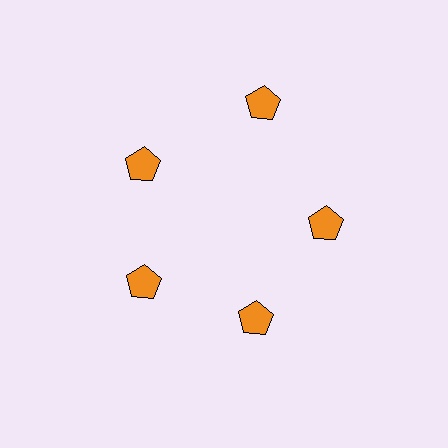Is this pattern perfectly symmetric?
No. The 5 orange pentagons are arranged in a ring, but one element near the 1 o'clock position is pushed outward from the center, breaking the 5-fold rotational symmetry.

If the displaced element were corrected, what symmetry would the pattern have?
It would have 5-fold rotational symmetry — the pattern would map onto itself every 72 degrees.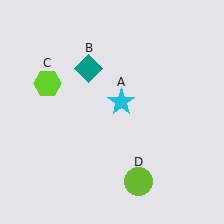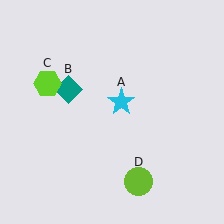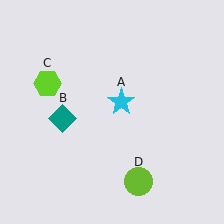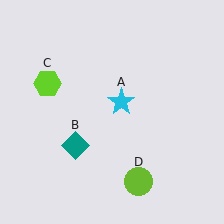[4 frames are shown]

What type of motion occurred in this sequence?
The teal diamond (object B) rotated counterclockwise around the center of the scene.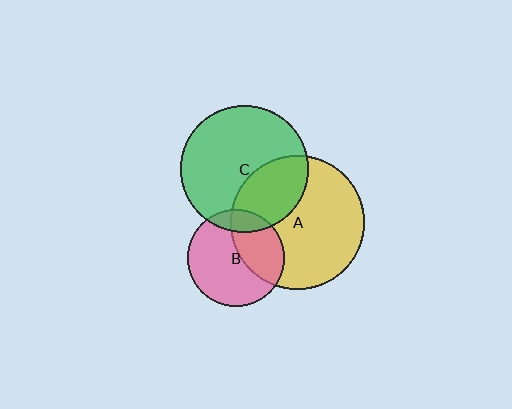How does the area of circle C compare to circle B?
Approximately 1.7 times.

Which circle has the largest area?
Circle A (yellow).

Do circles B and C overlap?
Yes.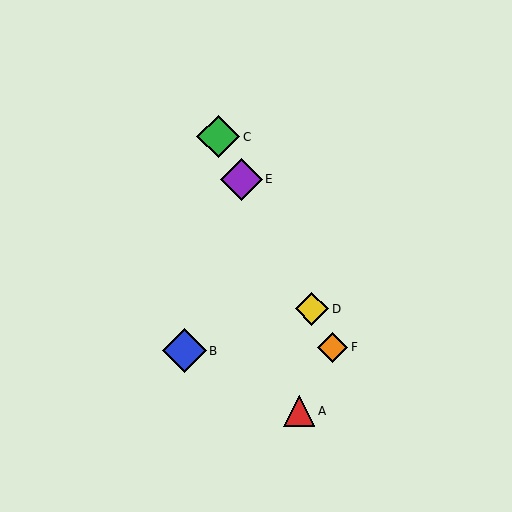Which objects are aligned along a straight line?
Objects C, D, E, F are aligned along a straight line.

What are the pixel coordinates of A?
Object A is at (299, 411).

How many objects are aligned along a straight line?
4 objects (C, D, E, F) are aligned along a straight line.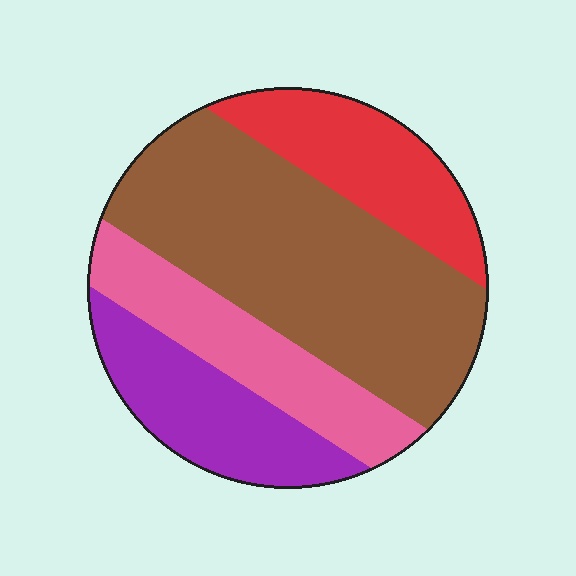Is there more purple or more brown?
Brown.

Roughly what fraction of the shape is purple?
Purple takes up about one sixth (1/6) of the shape.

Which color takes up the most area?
Brown, at roughly 45%.